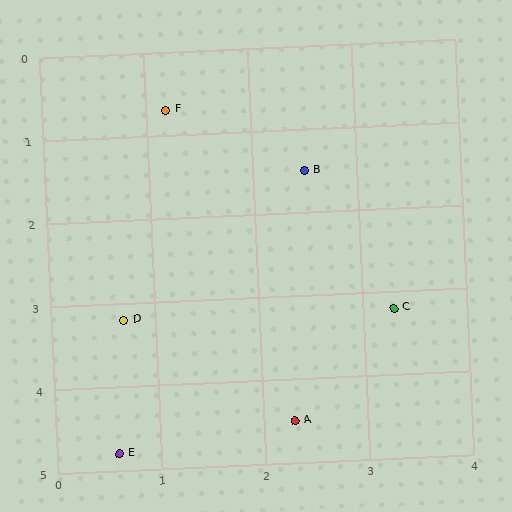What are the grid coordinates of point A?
Point A is at approximately (2.3, 4.5).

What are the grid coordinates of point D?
Point D is at approximately (0.7, 3.2).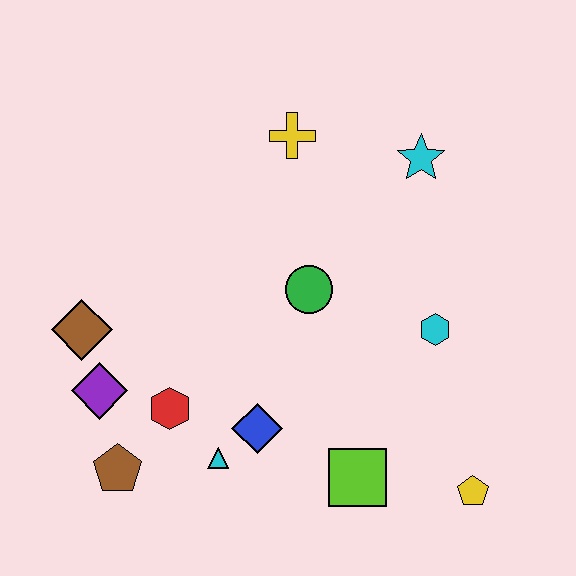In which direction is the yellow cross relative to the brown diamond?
The yellow cross is to the right of the brown diamond.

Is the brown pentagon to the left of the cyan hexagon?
Yes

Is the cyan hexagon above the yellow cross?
No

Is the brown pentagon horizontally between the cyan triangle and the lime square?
No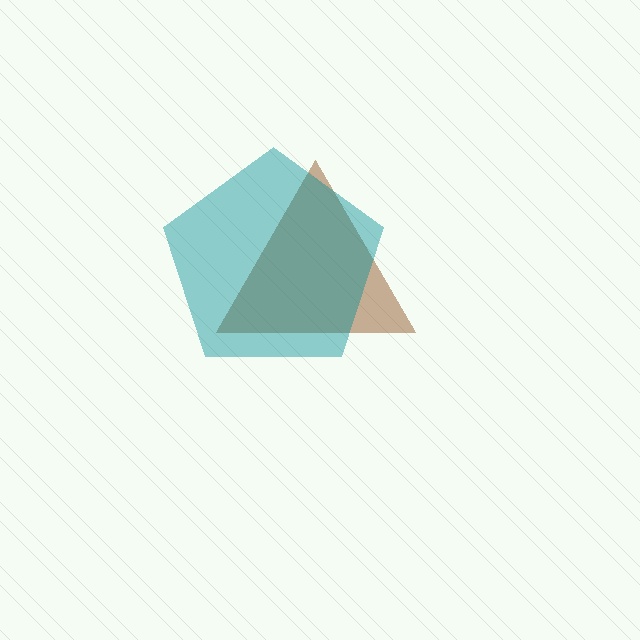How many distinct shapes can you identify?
There are 2 distinct shapes: a brown triangle, a teal pentagon.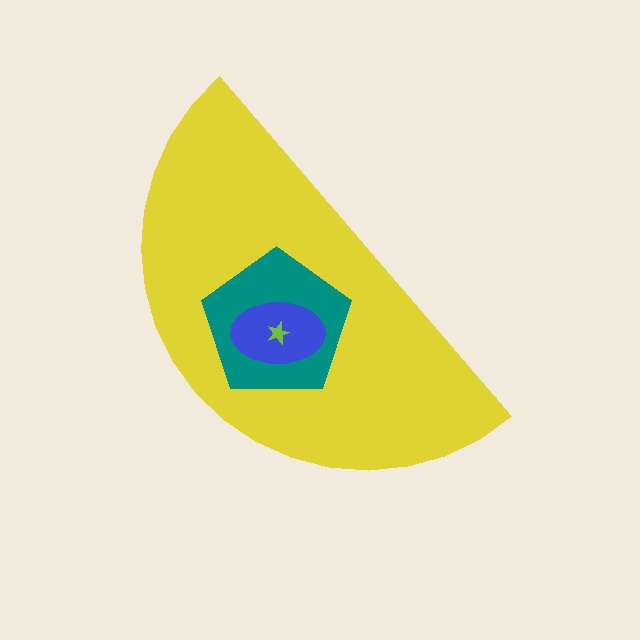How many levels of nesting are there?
4.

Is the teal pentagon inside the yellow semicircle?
Yes.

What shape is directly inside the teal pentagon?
The blue ellipse.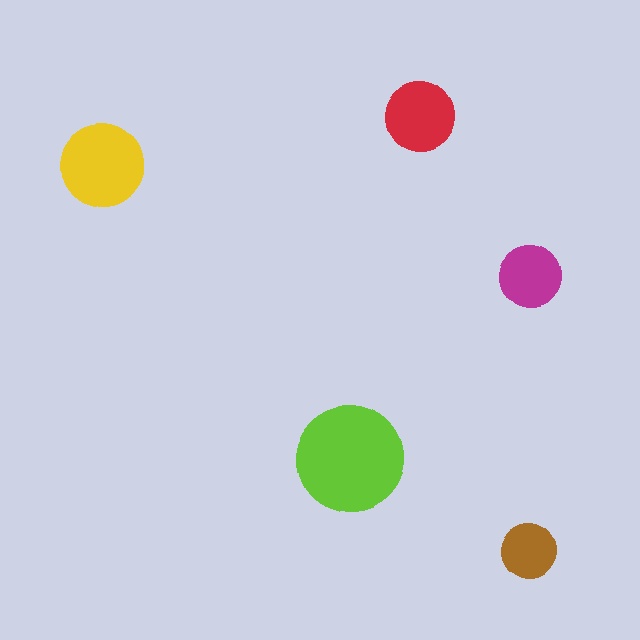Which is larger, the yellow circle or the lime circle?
The lime one.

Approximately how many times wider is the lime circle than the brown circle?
About 2 times wider.